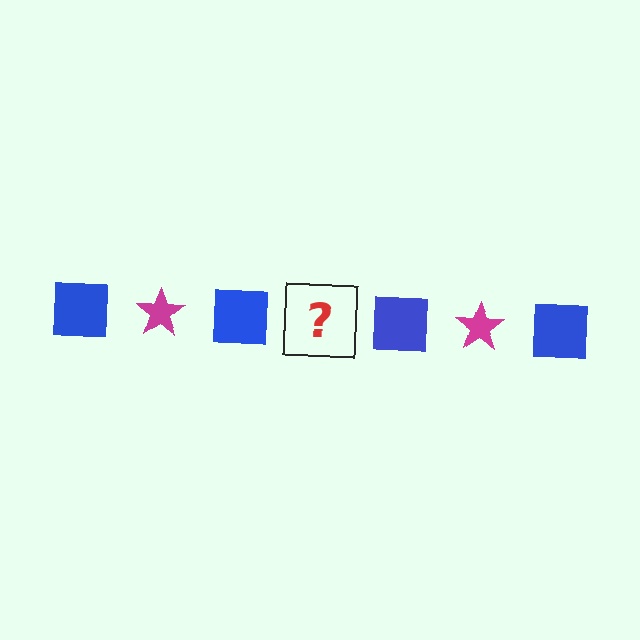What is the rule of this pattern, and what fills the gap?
The rule is that the pattern alternates between blue square and magenta star. The gap should be filled with a magenta star.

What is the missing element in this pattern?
The missing element is a magenta star.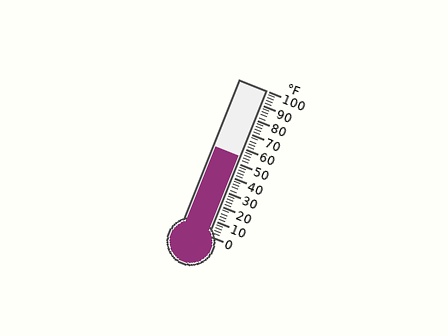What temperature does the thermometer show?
The thermometer shows approximately 54°F.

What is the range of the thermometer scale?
The thermometer scale ranges from 0°F to 100°F.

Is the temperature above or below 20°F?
The temperature is above 20°F.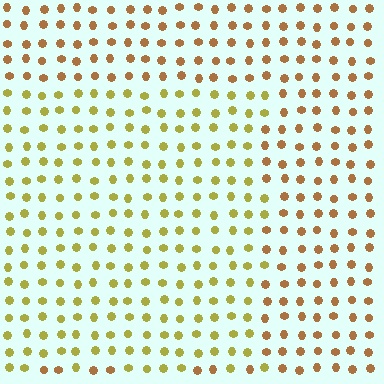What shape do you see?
I see a rectangle.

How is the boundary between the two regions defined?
The boundary is defined purely by a slight shift in hue (about 33 degrees). Spacing, size, and orientation are identical on both sides.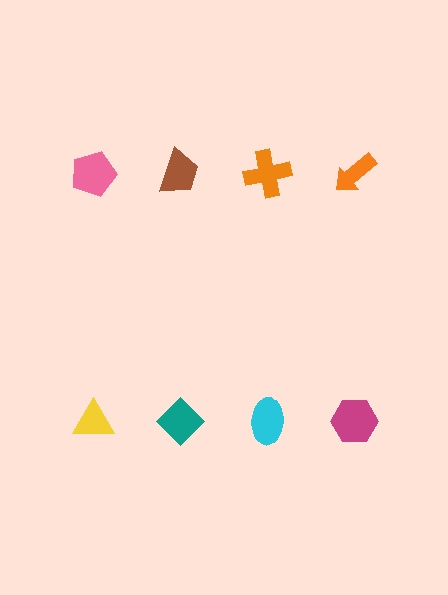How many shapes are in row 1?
4 shapes.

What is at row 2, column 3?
A cyan ellipse.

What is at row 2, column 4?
A magenta hexagon.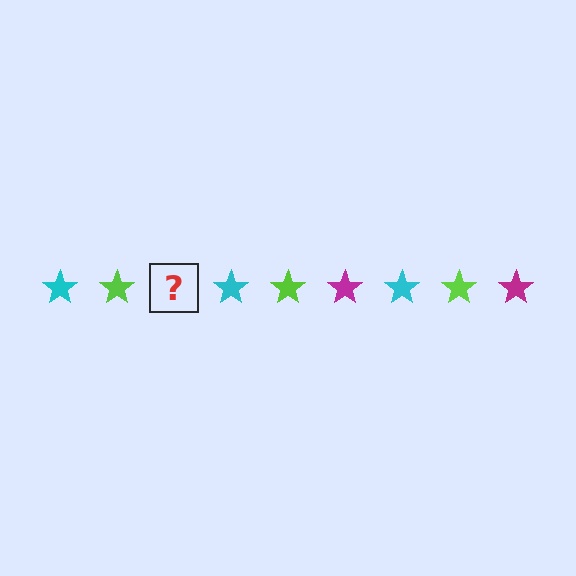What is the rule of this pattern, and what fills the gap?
The rule is that the pattern cycles through cyan, lime, magenta stars. The gap should be filled with a magenta star.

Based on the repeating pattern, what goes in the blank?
The blank should be a magenta star.